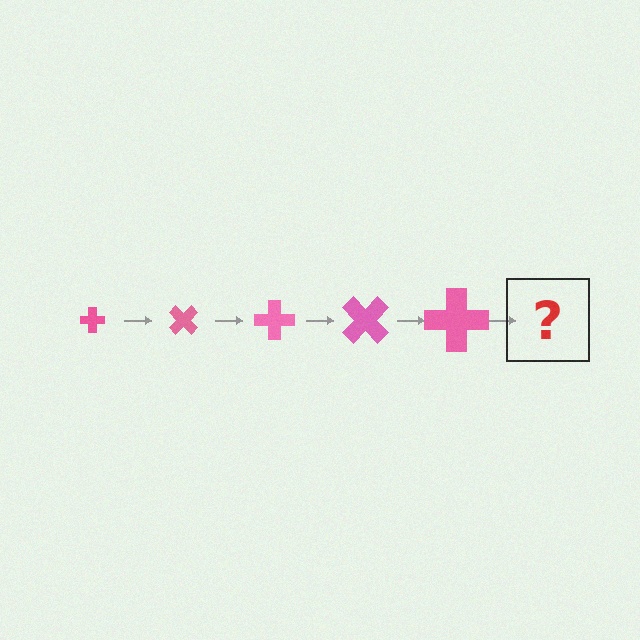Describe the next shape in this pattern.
It should be a cross, larger than the previous one and rotated 225 degrees from the start.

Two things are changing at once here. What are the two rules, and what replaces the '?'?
The two rules are that the cross grows larger each step and it rotates 45 degrees each step. The '?' should be a cross, larger than the previous one and rotated 225 degrees from the start.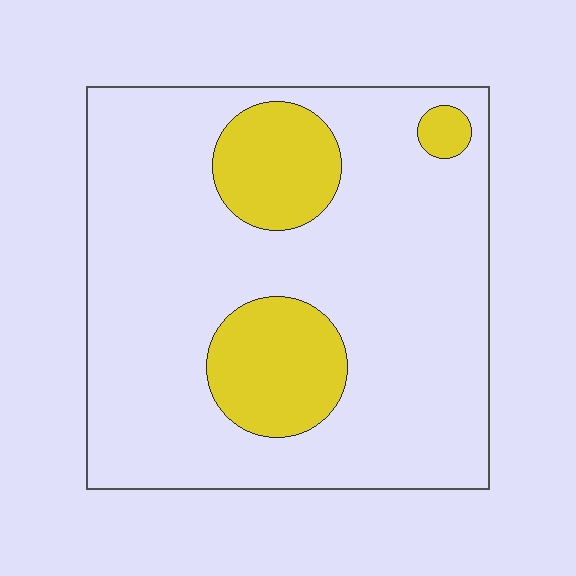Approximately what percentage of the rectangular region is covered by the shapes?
Approximately 20%.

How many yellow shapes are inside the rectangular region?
3.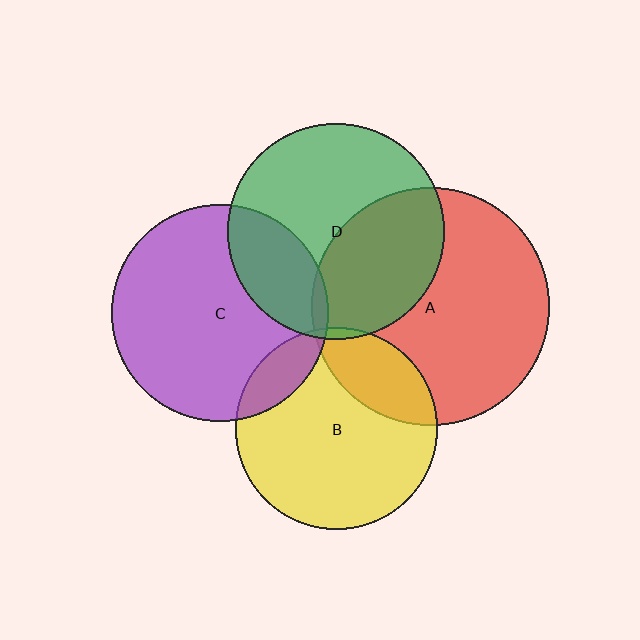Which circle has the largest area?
Circle A (red).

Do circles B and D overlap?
Yes.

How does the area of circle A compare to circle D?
Approximately 1.2 times.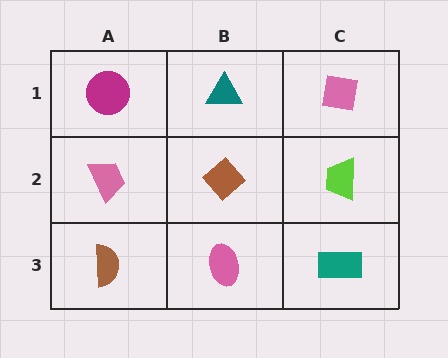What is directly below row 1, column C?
A lime trapezoid.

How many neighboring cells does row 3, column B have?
3.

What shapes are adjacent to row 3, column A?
A pink trapezoid (row 2, column A), a pink ellipse (row 3, column B).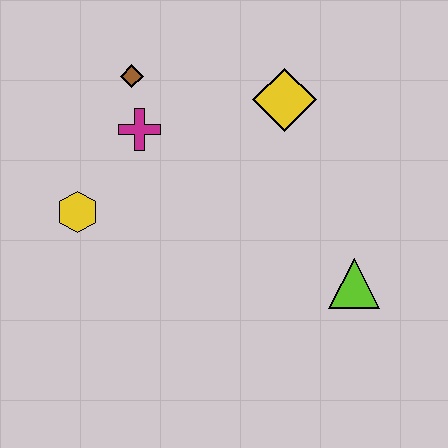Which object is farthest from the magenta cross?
The lime triangle is farthest from the magenta cross.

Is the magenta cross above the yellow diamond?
No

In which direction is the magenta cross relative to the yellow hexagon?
The magenta cross is above the yellow hexagon.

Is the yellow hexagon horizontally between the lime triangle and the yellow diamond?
No